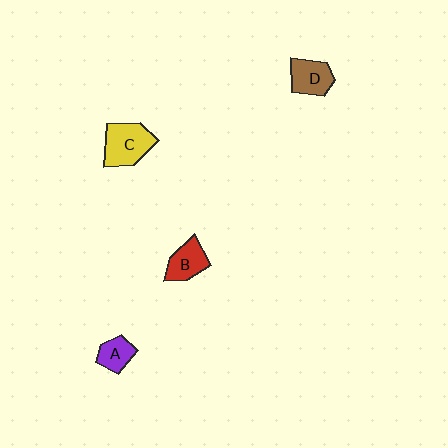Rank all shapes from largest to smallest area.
From largest to smallest: C (yellow), D (brown), B (red), A (purple).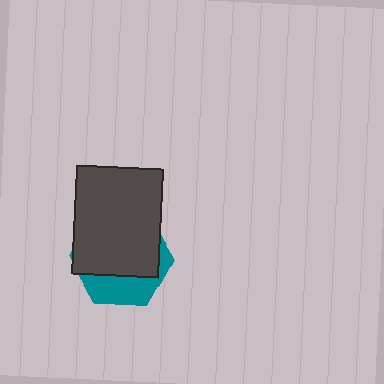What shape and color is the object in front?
The object in front is a dark gray rectangle.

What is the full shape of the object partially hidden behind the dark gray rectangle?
The partially hidden object is a teal hexagon.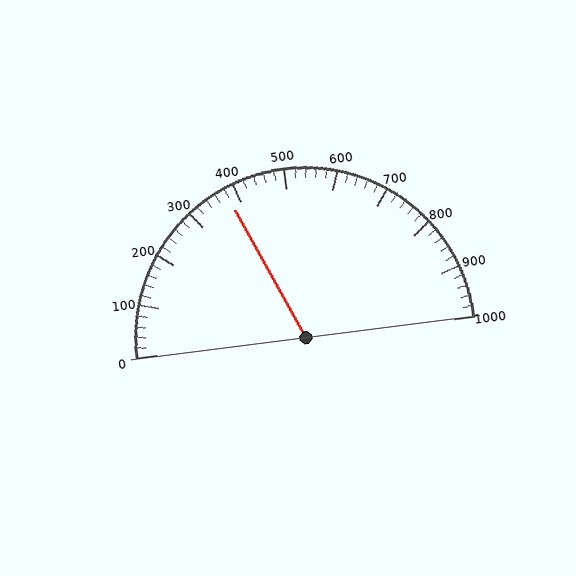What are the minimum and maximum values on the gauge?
The gauge ranges from 0 to 1000.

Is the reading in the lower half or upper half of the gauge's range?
The reading is in the lower half of the range (0 to 1000).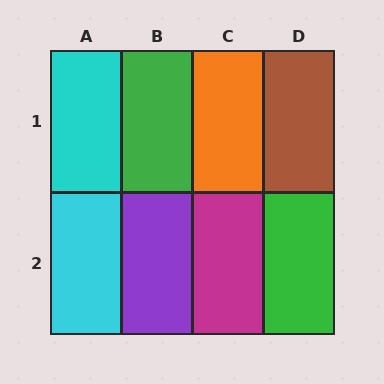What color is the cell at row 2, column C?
Magenta.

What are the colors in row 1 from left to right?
Cyan, green, orange, brown.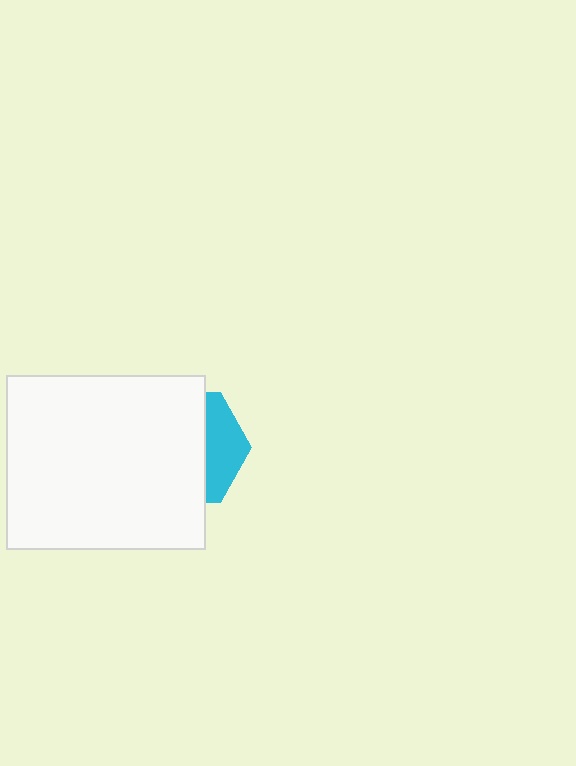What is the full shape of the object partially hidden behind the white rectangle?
The partially hidden object is a cyan hexagon.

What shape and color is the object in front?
The object in front is a white rectangle.